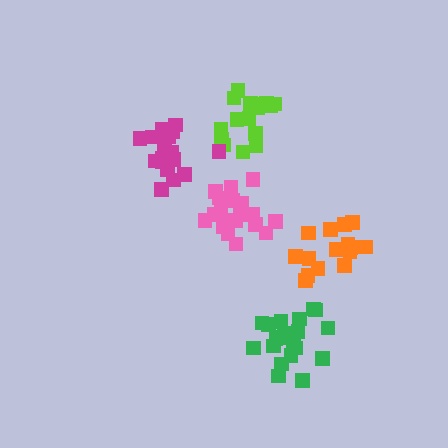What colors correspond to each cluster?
The clusters are colored: lime, pink, magenta, green, orange.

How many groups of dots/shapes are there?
There are 5 groups.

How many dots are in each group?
Group 1: 16 dots, Group 2: 21 dots, Group 3: 18 dots, Group 4: 20 dots, Group 5: 18 dots (93 total).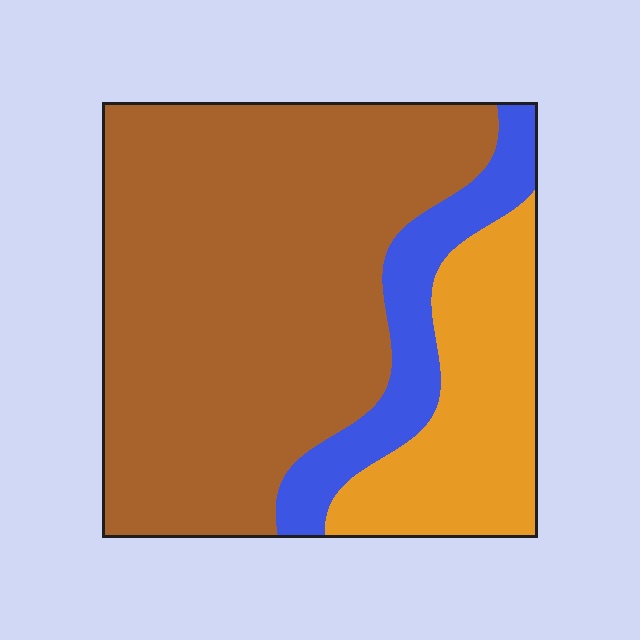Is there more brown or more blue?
Brown.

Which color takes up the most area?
Brown, at roughly 65%.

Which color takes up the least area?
Blue, at roughly 15%.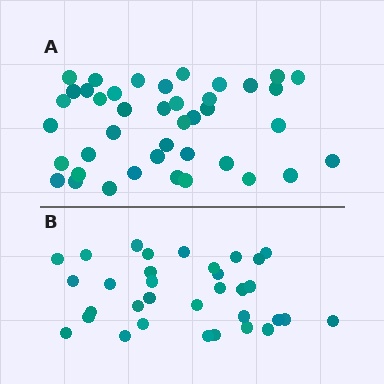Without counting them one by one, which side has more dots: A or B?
Region A (the top region) has more dots.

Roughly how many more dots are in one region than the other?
Region A has roughly 8 or so more dots than region B.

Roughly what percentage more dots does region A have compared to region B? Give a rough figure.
About 25% more.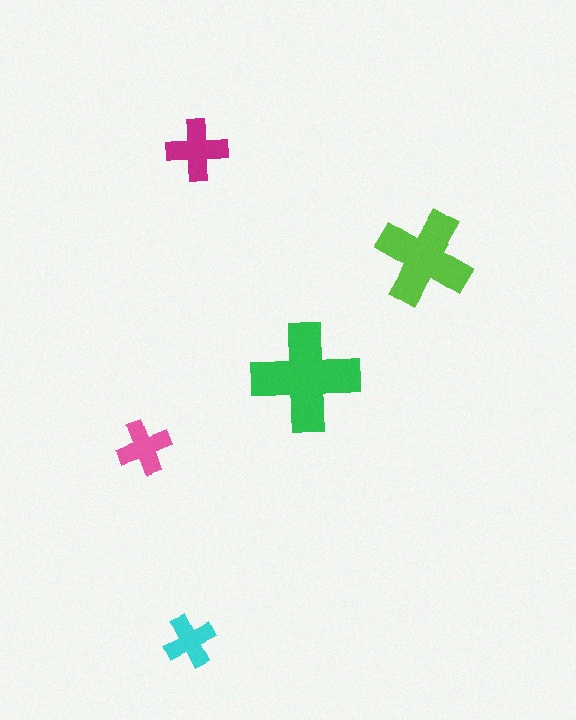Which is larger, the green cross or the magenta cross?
The green one.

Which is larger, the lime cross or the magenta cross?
The lime one.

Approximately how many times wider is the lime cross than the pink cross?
About 2 times wider.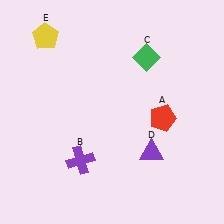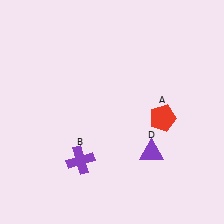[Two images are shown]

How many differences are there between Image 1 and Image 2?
There are 2 differences between the two images.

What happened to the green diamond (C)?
The green diamond (C) was removed in Image 2. It was in the top-right area of Image 1.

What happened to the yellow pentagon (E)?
The yellow pentagon (E) was removed in Image 2. It was in the top-left area of Image 1.